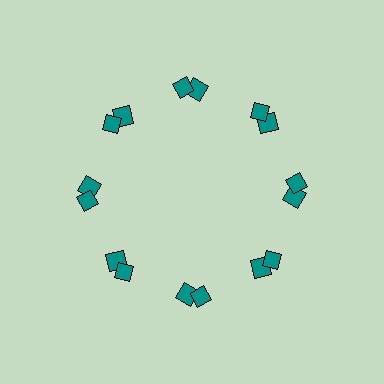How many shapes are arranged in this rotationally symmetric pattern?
There are 16 shapes, arranged in 8 groups of 2.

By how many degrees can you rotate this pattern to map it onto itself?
The pattern maps onto itself every 45 degrees of rotation.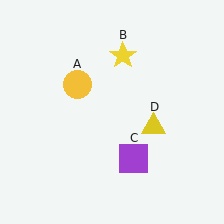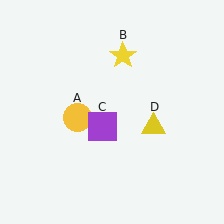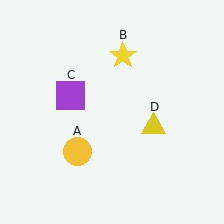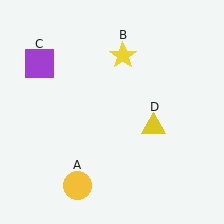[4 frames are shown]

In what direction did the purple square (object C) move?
The purple square (object C) moved up and to the left.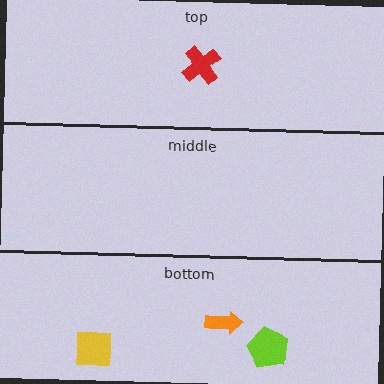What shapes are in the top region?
The red cross.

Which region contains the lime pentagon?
The bottom region.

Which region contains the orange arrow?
The bottom region.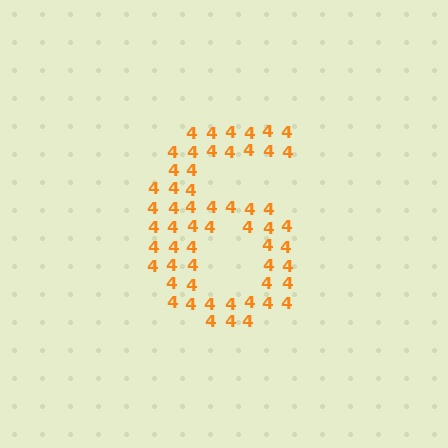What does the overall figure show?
The overall figure shows the digit 6.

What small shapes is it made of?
It is made of small digit 4's.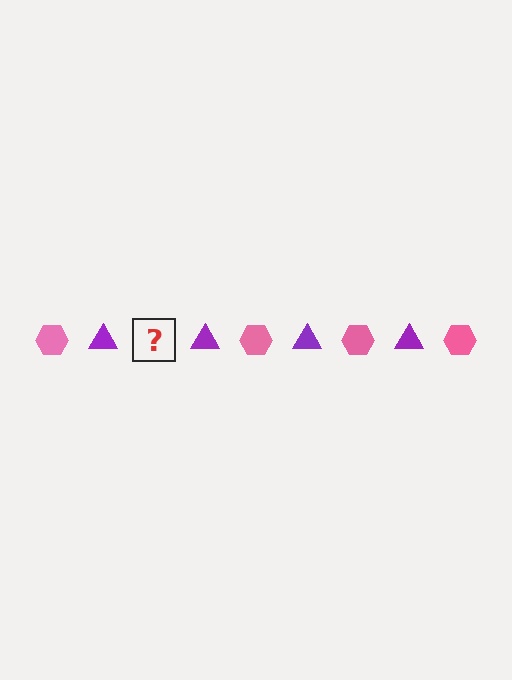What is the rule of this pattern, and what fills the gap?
The rule is that the pattern alternates between pink hexagon and purple triangle. The gap should be filled with a pink hexagon.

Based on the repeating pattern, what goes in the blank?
The blank should be a pink hexagon.